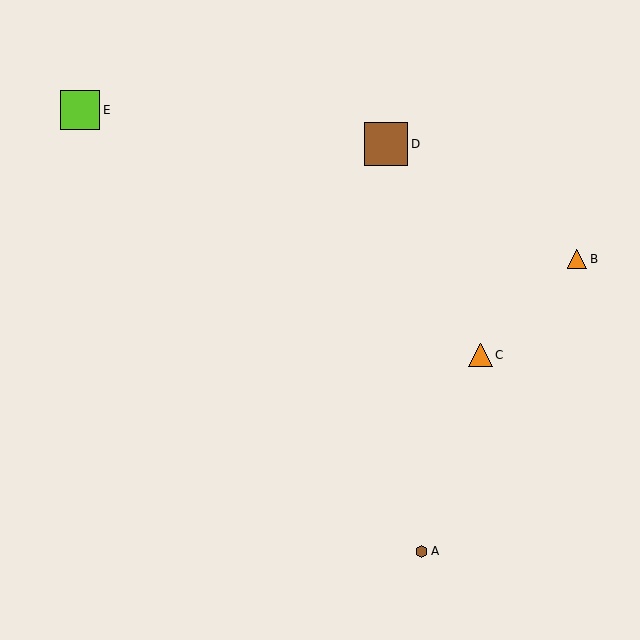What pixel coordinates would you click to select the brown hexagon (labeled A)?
Click at (422, 551) to select the brown hexagon A.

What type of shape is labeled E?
Shape E is a lime square.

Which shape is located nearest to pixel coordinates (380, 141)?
The brown square (labeled D) at (386, 144) is nearest to that location.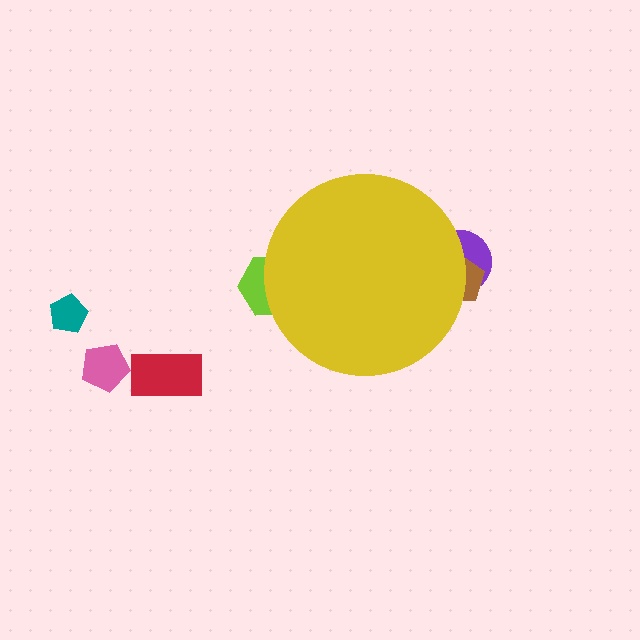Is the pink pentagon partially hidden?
No, the pink pentagon is fully visible.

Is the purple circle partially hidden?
Yes, the purple circle is partially hidden behind the yellow circle.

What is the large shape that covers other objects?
A yellow circle.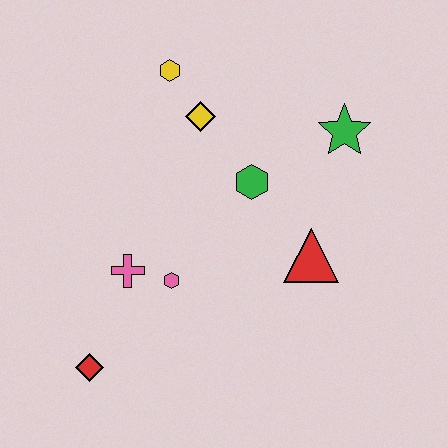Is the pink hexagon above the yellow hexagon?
No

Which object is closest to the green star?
The green hexagon is closest to the green star.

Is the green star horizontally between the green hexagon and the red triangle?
No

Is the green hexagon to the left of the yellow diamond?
No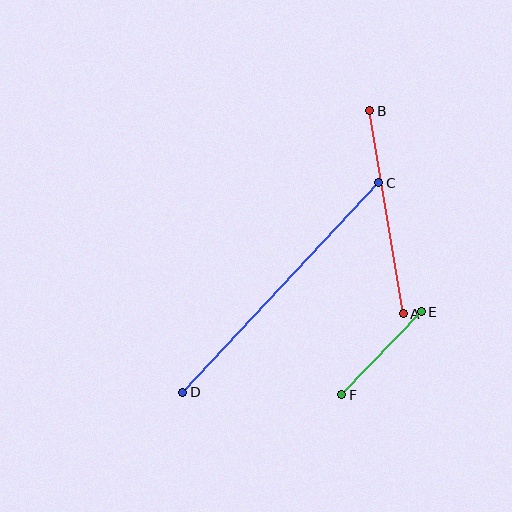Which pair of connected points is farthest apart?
Points C and D are farthest apart.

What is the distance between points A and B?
The distance is approximately 206 pixels.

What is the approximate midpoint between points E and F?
The midpoint is at approximately (382, 353) pixels.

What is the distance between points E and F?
The distance is approximately 115 pixels.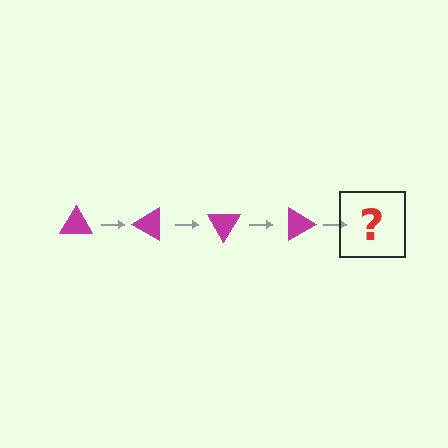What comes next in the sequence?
The next element should be a magenta triangle rotated 120 degrees.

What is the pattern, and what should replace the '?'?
The pattern is that the triangle rotates 30 degrees each step. The '?' should be a magenta triangle rotated 120 degrees.